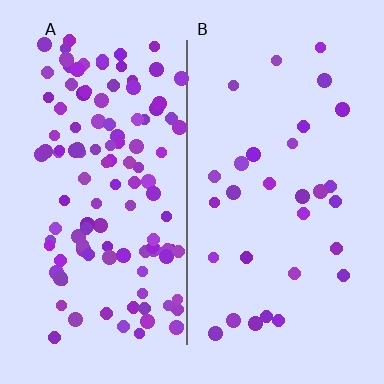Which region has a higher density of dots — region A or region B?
A (the left).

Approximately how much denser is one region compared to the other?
Approximately 3.9× — region A over region B.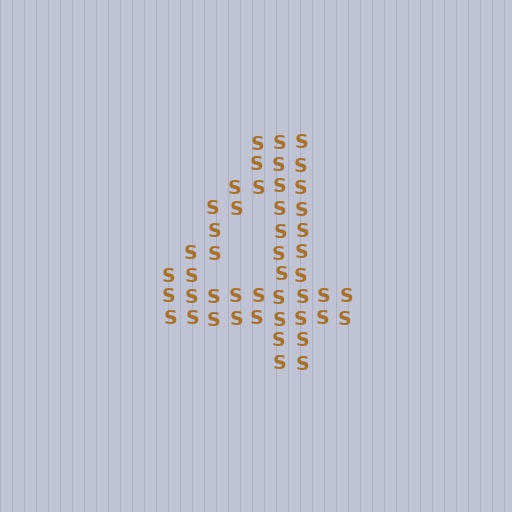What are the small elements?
The small elements are letter S's.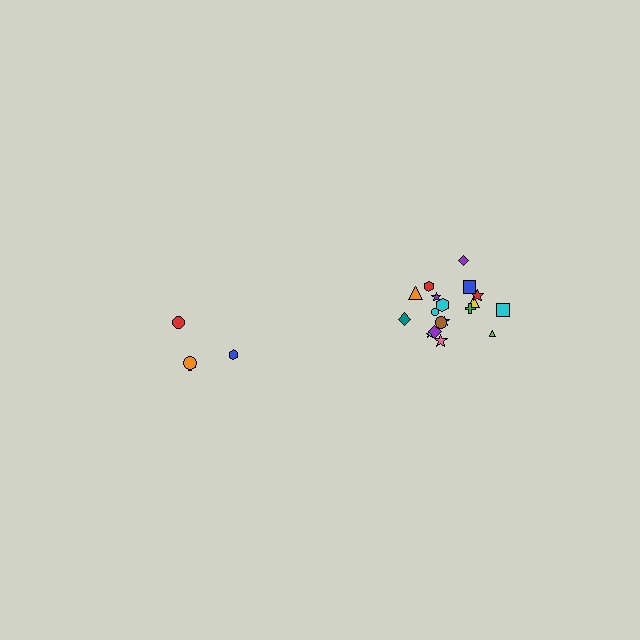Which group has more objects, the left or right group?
The right group.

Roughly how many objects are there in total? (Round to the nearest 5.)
Roughly 20 objects in total.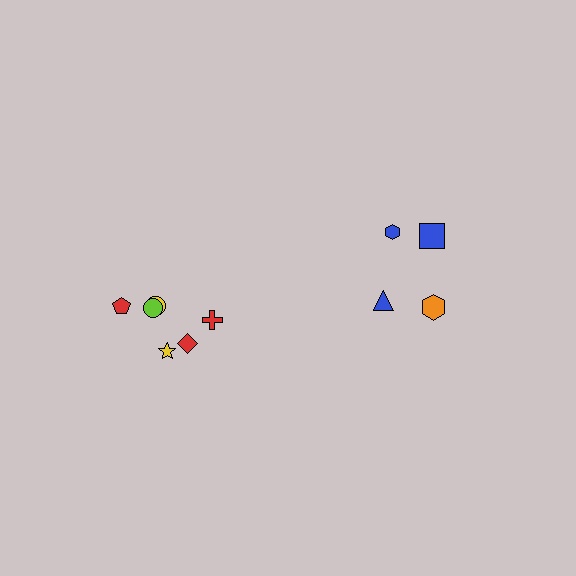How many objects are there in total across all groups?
There are 10 objects.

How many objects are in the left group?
There are 6 objects.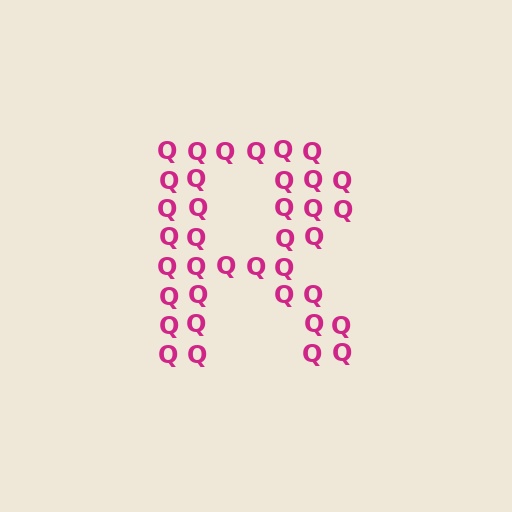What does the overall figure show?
The overall figure shows the letter R.